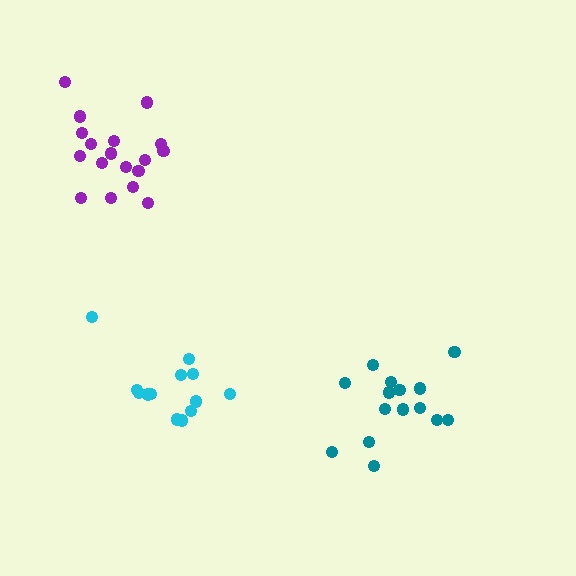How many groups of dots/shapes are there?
There are 3 groups.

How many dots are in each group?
Group 1: 13 dots, Group 2: 15 dots, Group 3: 18 dots (46 total).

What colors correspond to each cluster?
The clusters are colored: cyan, teal, purple.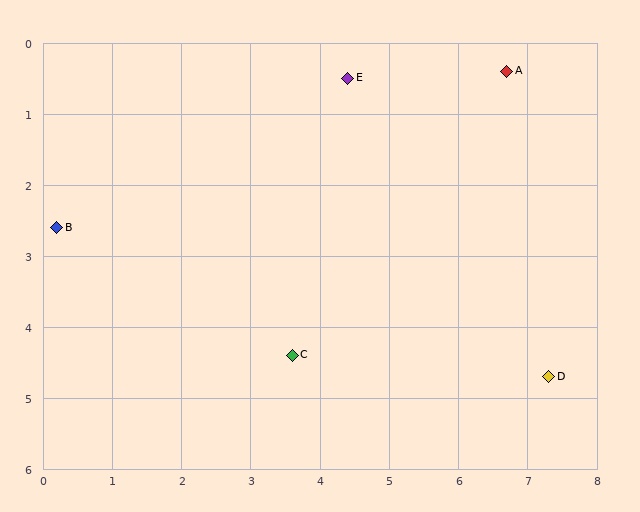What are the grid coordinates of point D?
Point D is at approximately (7.3, 4.7).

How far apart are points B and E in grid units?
Points B and E are about 4.7 grid units apart.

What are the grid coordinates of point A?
Point A is at approximately (6.7, 0.4).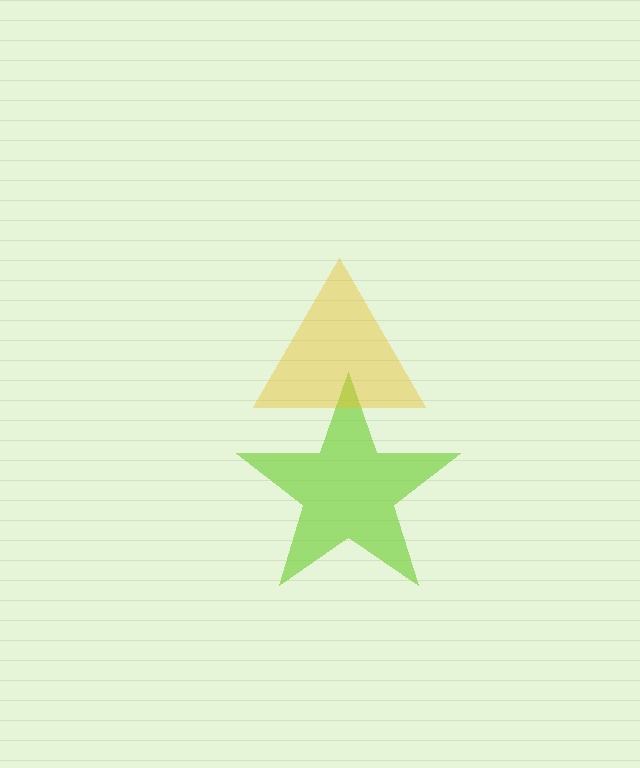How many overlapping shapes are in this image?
There are 2 overlapping shapes in the image.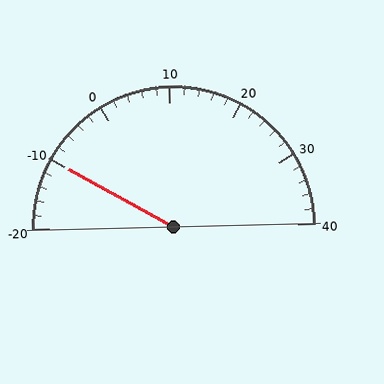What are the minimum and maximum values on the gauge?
The gauge ranges from -20 to 40.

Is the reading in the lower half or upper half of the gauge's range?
The reading is in the lower half of the range (-20 to 40).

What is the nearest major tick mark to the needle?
The nearest major tick mark is -10.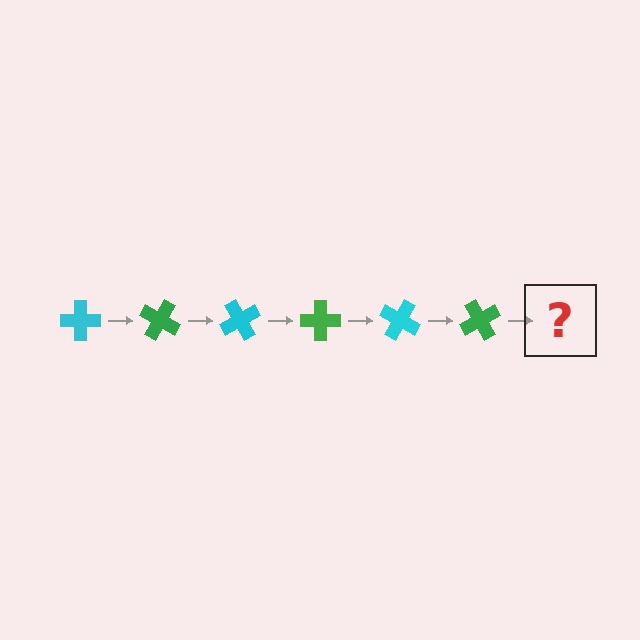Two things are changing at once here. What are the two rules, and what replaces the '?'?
The two rules are that it rotates 30 degrees each step and the color cycles through cyan and green. The '?' should be a cyan cross, rotated 180 degrees from the start.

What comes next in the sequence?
The next element should be a cyan cross, rotated 180 degrees from the start.